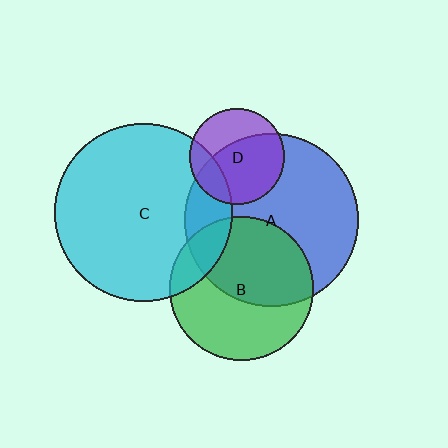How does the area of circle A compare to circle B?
Approximately 1.5 times.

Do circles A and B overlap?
Yes.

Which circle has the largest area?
Circle C (cyan).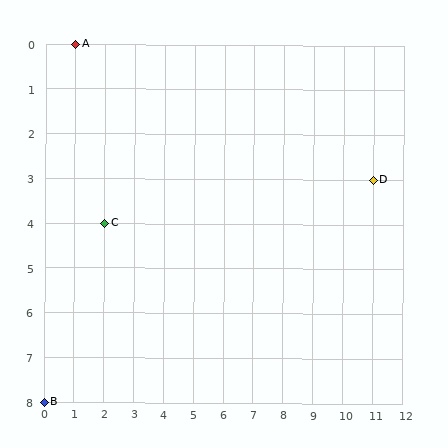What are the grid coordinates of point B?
Point B is at grid coordinates (0, 8).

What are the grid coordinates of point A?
Point A is at grid coordinates (1, 0).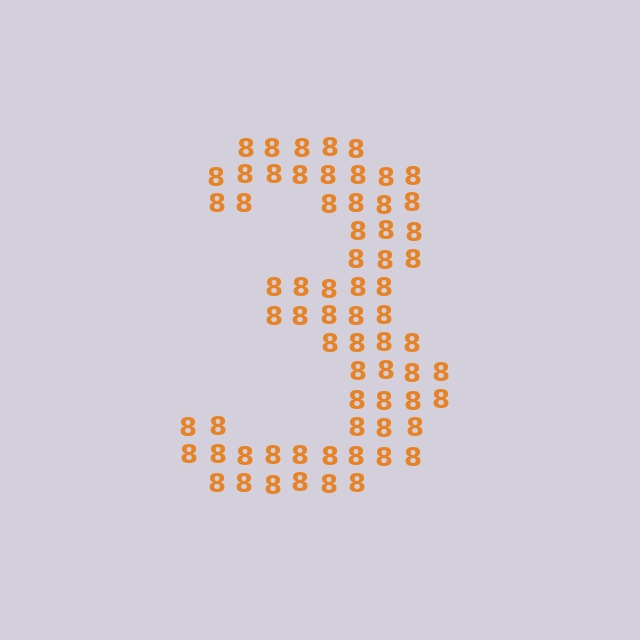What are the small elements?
The small elements are digit 8's.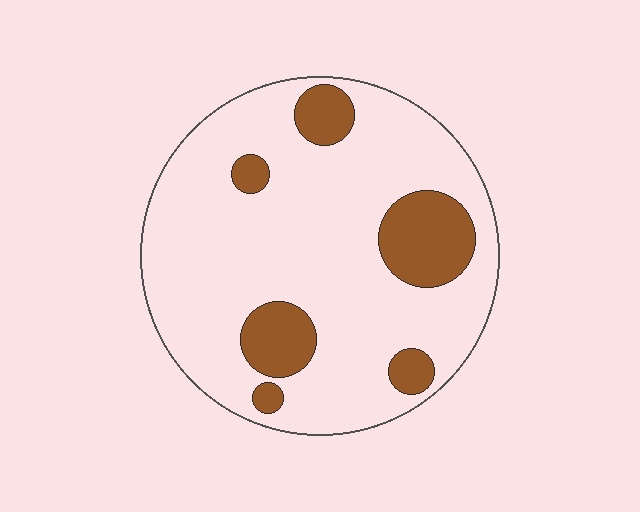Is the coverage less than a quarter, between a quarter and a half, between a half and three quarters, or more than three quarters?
Less than a quarter.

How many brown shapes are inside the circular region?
6.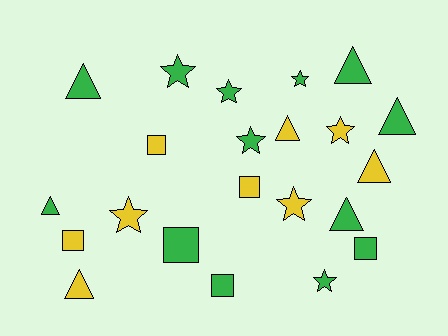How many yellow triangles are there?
There are 3 yellow triangles.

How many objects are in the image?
There are 22 objects.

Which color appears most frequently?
Green, with 13 objects.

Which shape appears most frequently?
Star, with 8 objects.